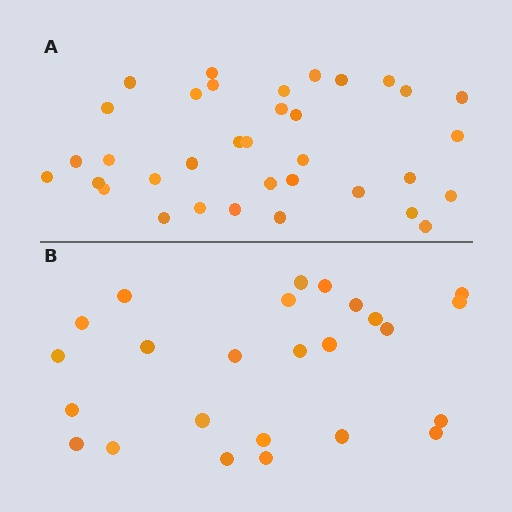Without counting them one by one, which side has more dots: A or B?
Region A (the top region) has more dots.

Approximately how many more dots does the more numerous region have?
Region A has roughly 10 or so more dots than region B.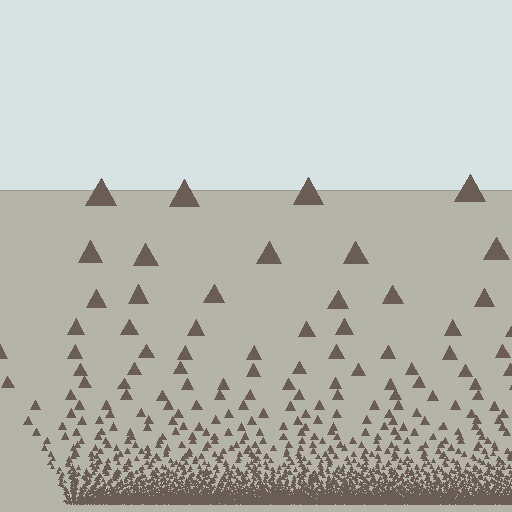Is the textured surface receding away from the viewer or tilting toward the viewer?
The surface appears to tilt toward the viewer. Texture elements get larger and sparser toward the top.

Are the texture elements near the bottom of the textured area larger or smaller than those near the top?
Smaller. The gradient is inverted — elements near the bottom are smaller and denser.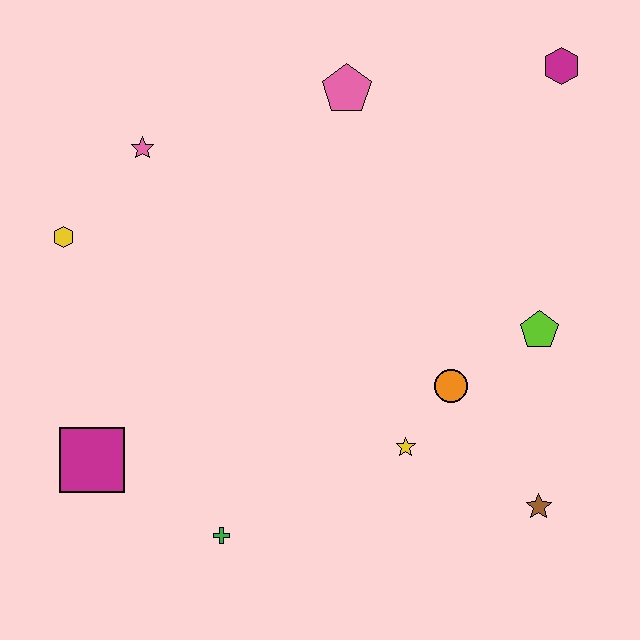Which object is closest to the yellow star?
The orange circle is closest to the yellow star.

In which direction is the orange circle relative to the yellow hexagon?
The orange circle is to the right of the yellow hexagon.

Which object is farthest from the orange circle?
The yellow hexagon is farthest from the orange circle.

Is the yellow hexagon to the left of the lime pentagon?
Yes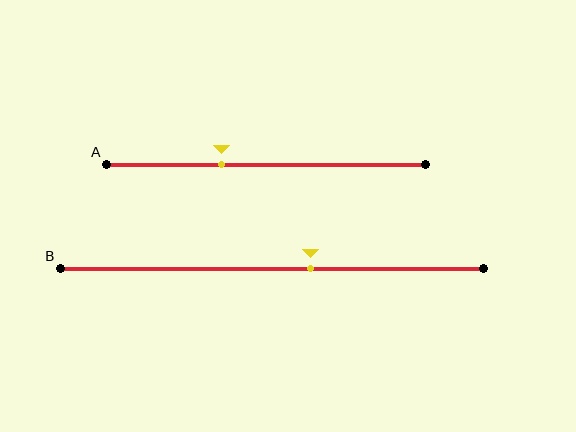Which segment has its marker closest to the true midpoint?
Segment B has its marker closest to the true midpoint.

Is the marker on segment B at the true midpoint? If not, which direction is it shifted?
No, the marker on segment B is shifted to the right by about 9% of the segment length.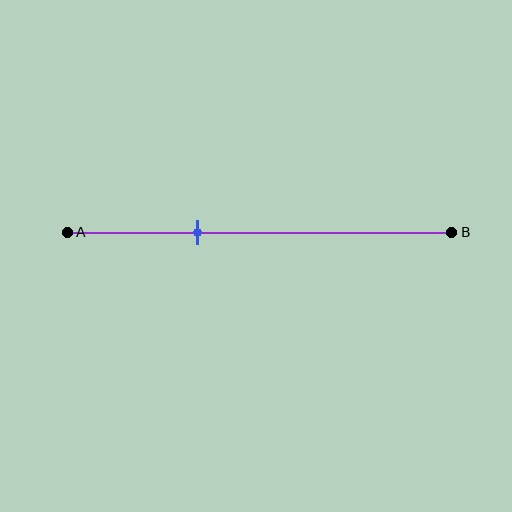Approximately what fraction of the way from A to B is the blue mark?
The blue mark is approximately 35% of the way from A to B.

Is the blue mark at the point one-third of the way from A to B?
Yes, the mark is approximately at the one-third point.